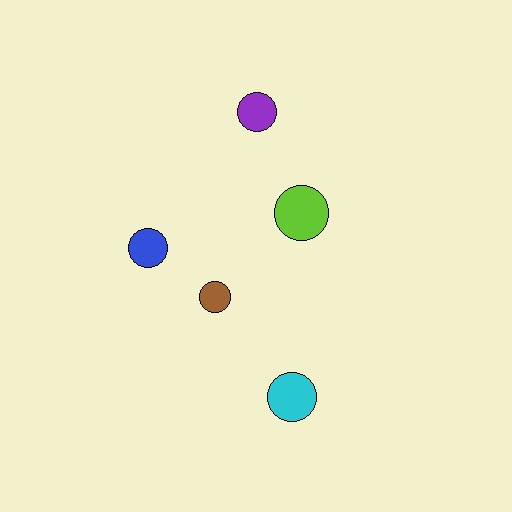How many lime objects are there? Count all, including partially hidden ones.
There is 1 lime object.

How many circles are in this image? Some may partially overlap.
There are 5 circles.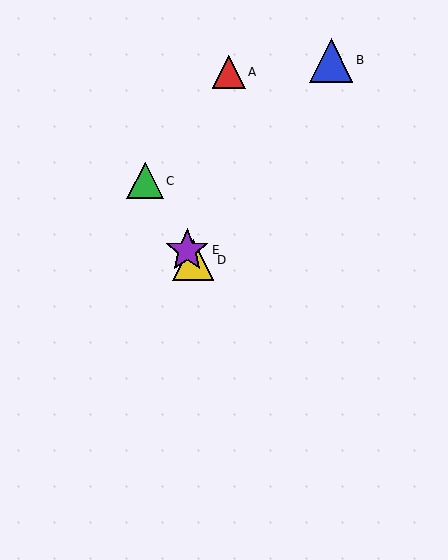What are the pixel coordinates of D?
Object D is at (193, 260).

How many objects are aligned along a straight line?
3 objects (C, D, E) are aligned along a straight line.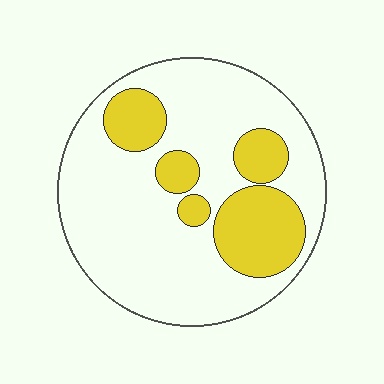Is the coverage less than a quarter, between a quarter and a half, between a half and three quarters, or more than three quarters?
Between a quarter and a half.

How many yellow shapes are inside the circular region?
5.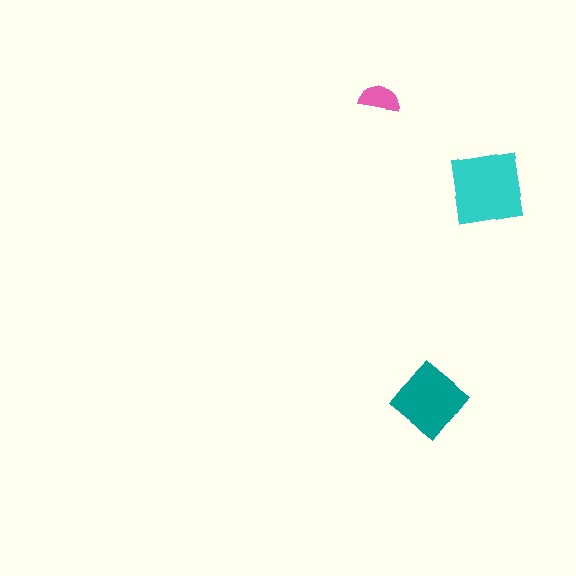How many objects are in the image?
There are 3 objects in the image.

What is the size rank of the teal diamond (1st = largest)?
2nd.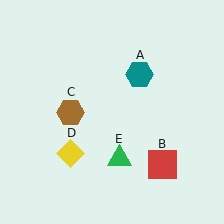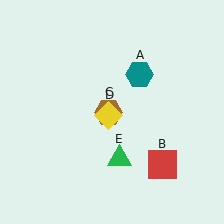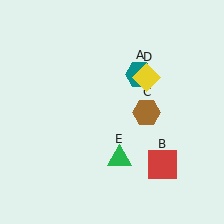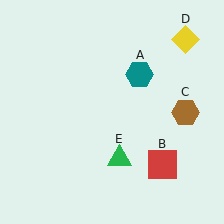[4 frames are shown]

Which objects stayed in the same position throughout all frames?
Teal hexagon (object A) and red square (object B) and green triangle (object E) remained stationary.